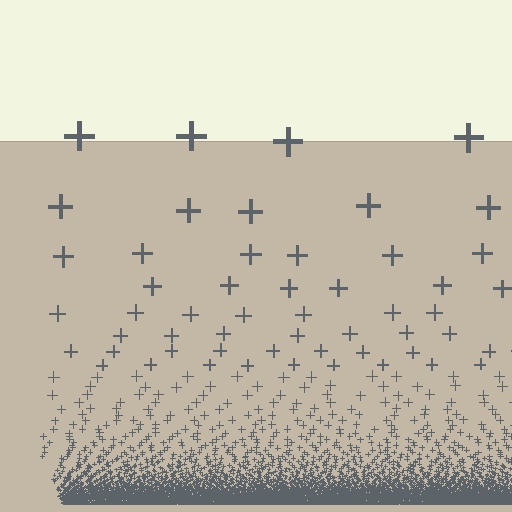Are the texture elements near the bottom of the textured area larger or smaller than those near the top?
Smaller. The gradient is inverted — elements near the bottom are smaller and denser.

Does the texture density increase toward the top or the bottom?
Density increases toward the bottom.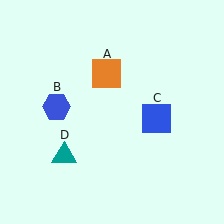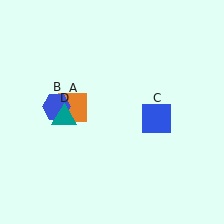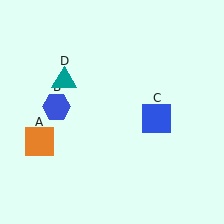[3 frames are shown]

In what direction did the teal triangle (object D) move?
The teal triangle (object D) moved up.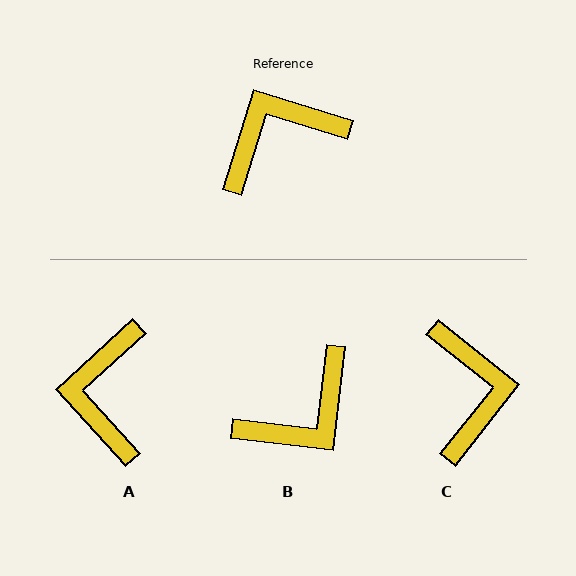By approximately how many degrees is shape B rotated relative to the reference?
Approximately 169 degrees clockwise.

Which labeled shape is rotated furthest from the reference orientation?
B, about 169 degrees away.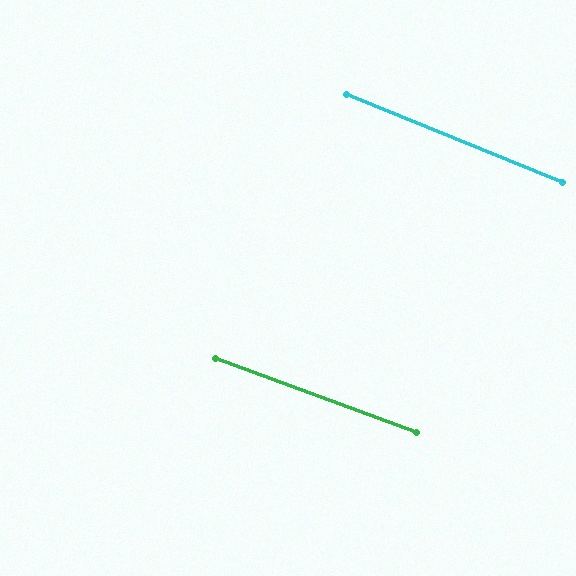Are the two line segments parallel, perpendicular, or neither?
Parallel — their directions differ by only 2.0°.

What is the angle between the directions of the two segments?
Approximately 2 degrees.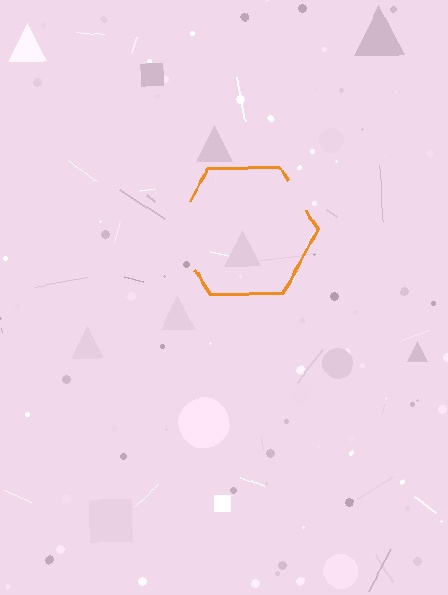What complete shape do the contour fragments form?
The contour fragments form a hexagon.